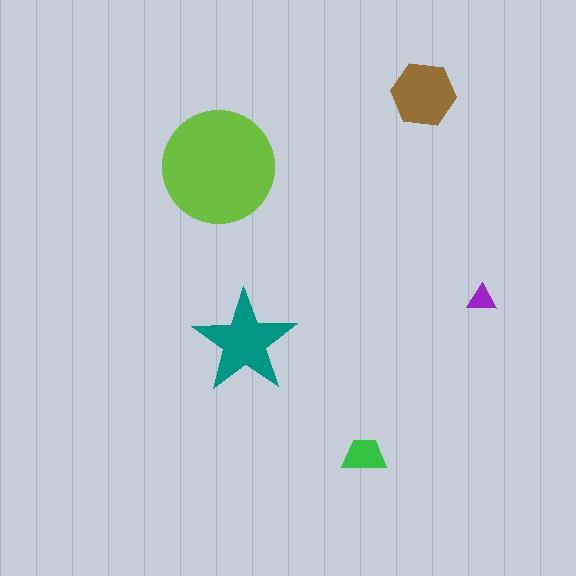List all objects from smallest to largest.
The purple triangle, the green trapezoid, the brown hexagon, the teal star, the lime circle.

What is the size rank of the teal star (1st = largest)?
2nd.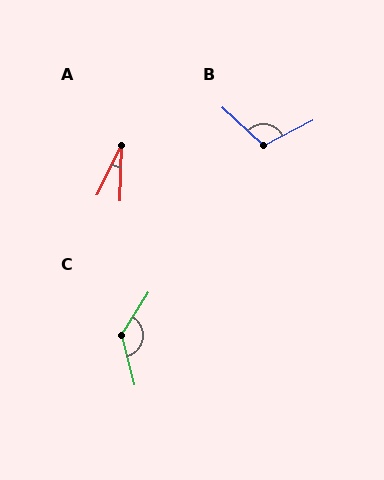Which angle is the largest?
C, at approximately 134 degrees.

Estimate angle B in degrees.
Approximately 109 degrees.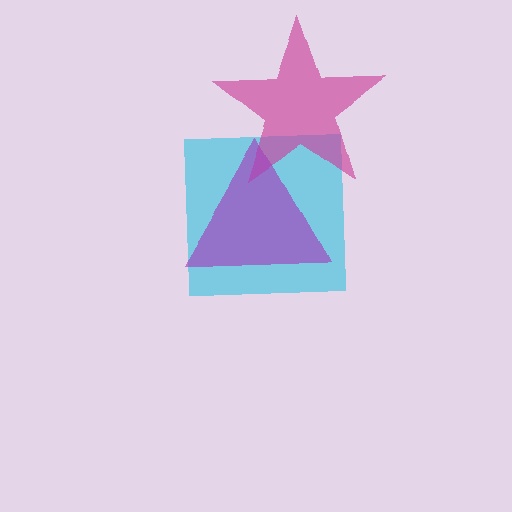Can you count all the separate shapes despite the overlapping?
Yes, there are 3 separate shapes.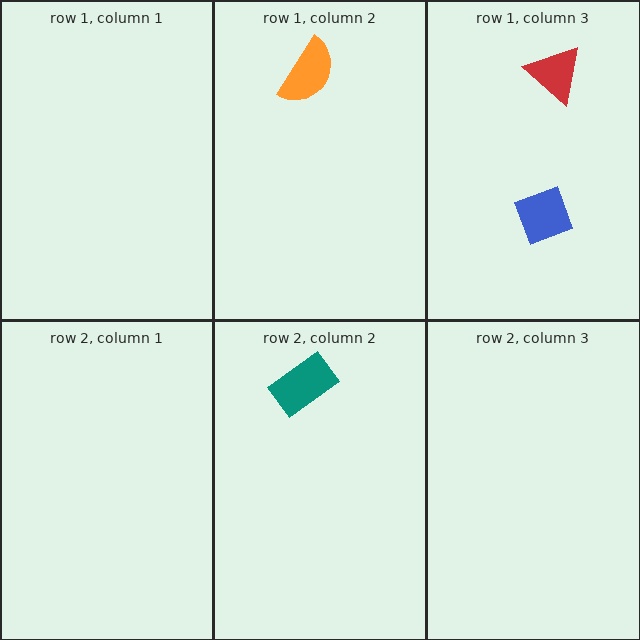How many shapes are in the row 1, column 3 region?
2.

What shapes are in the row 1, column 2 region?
The orange semicircle.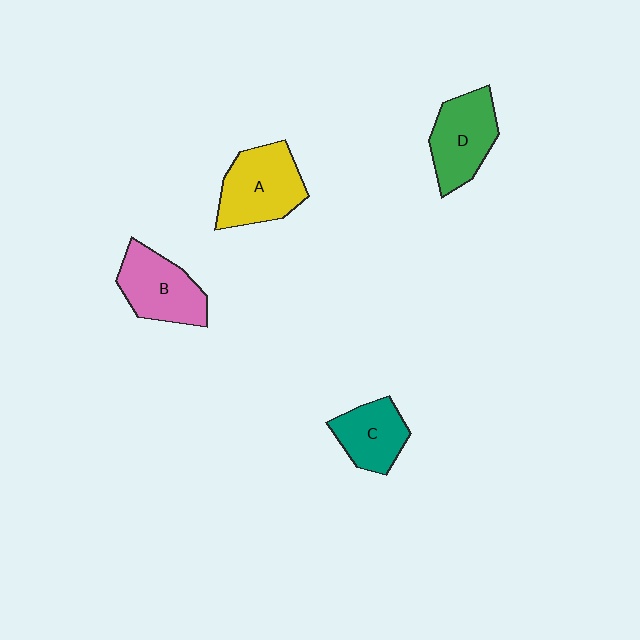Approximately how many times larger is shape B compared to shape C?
Approximately 1.2 times.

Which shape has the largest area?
Shape A (yellow).